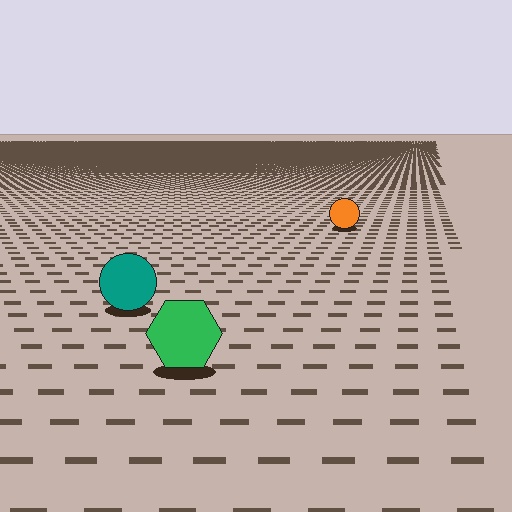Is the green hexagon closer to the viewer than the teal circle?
Yes. The green hexagon is closer — you can tell from the texture gradient: the ground texture is coarser near it.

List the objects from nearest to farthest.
From nearest to farthest: the green hexagon, the teal circle, the orange circle.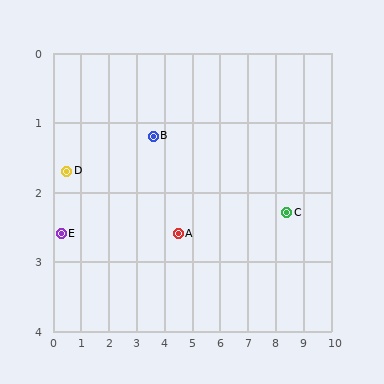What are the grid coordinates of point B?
Point B is at approximately (3.6, 1.2).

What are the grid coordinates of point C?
Point C is at approximately (8.4, 2.3).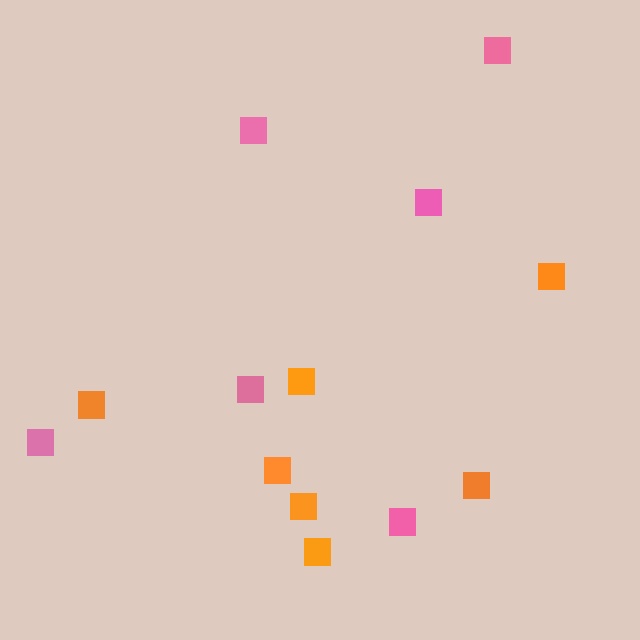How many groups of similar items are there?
There are 2 groups: one group of orange squares (7) and one group of pink squares (6).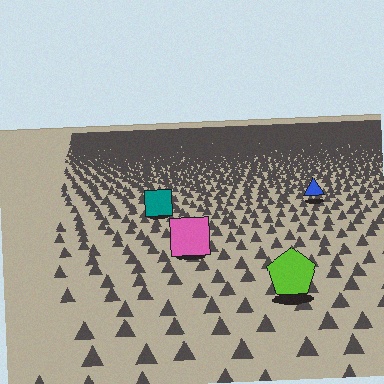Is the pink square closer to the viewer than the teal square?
Yes. The pink square is closer — you can tell from the texture gradient: the ground texture is coarser near it.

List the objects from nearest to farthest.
From nearest to farthest: the lime pentagon, the pink square, the teal square, the blue triangle.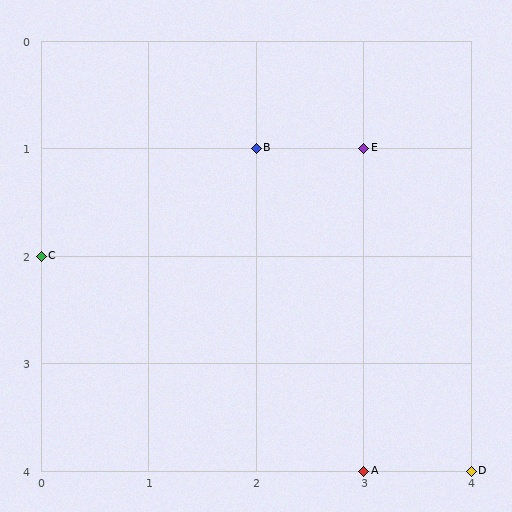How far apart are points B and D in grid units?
Points B and D are 2 columns and 3 rows apart (about 3.6 grid units diagonally).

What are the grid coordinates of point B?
Point B is at grid coordinates (2, 1).